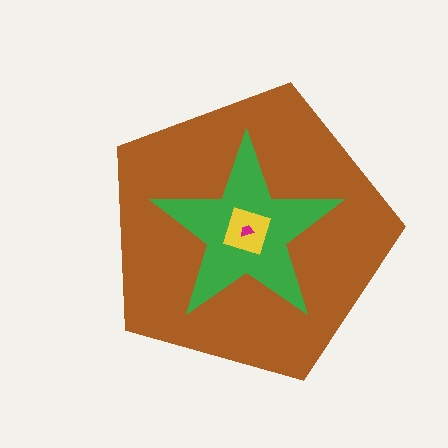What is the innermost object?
The magenta trapezoid.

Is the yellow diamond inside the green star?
Yes.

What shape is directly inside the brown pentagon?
The green star.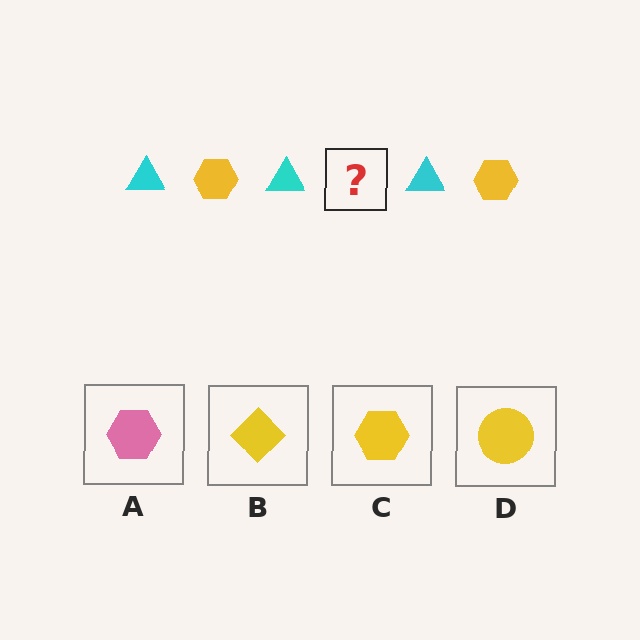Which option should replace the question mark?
Option C.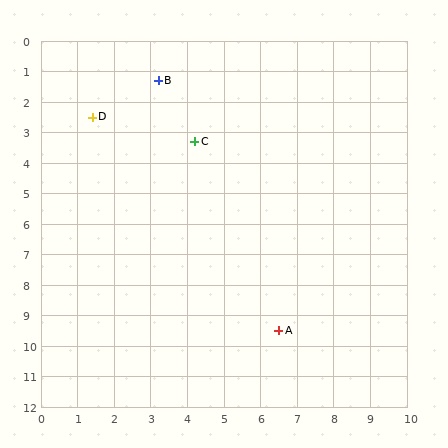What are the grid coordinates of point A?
Point A is at approximately (6.5, 9.5).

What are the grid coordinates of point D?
Point D is at approximately (1.4, 2.5).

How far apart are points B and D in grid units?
Points B and D are about 2.2 grid units apart.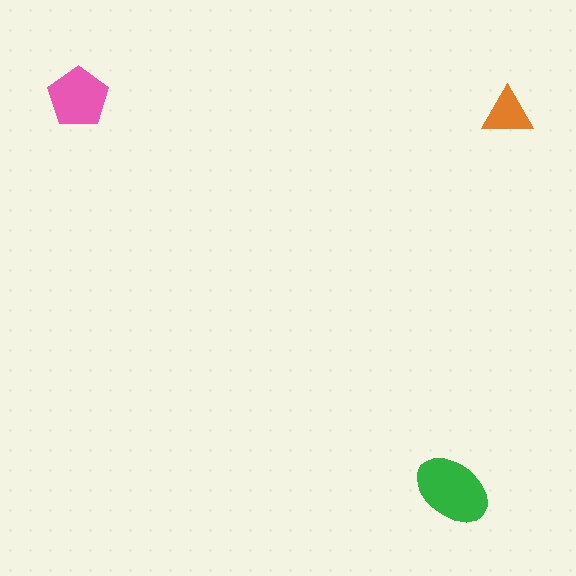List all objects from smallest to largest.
The orange triangle, the pink pentagon, the green ellipse.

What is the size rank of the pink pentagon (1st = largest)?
2nd.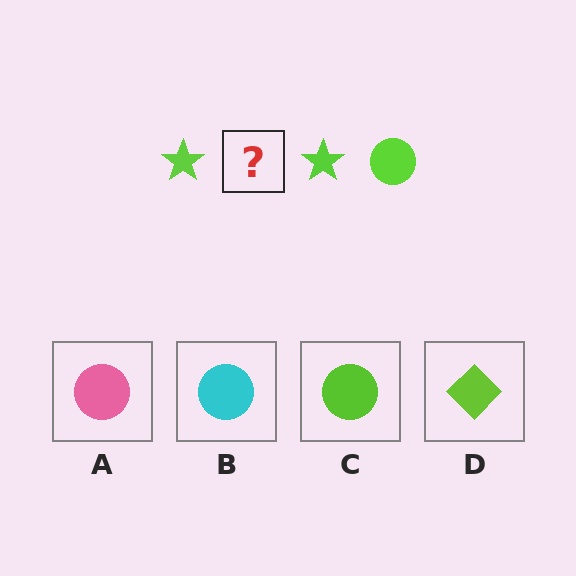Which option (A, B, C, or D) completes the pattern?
C.